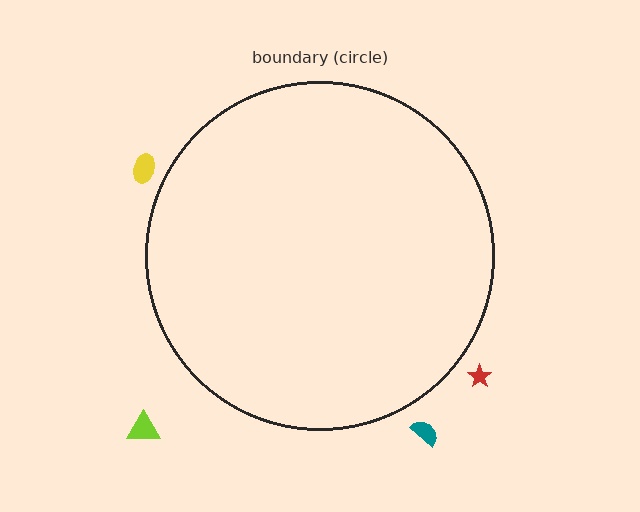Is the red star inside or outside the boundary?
Outside.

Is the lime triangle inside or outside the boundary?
Outside.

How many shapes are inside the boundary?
0 inside, 4 outside.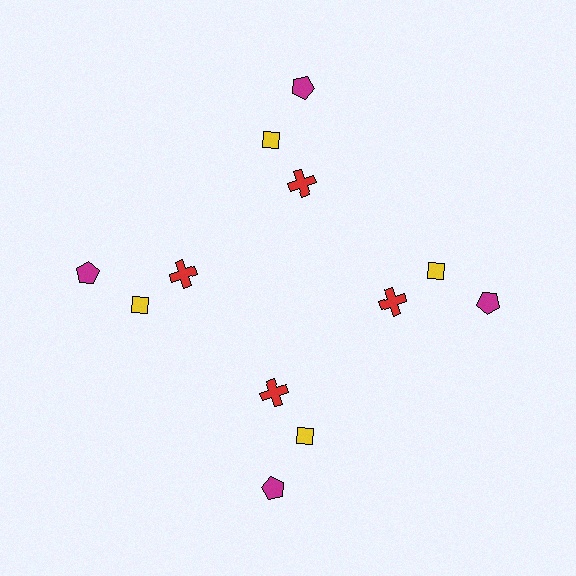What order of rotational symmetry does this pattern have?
This pattern has 4-fold rotational symmetry.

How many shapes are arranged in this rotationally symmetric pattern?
There are 12 shapes, arranged in 4 groups of 3.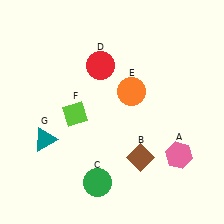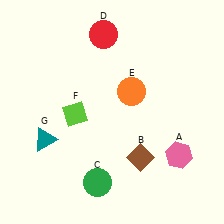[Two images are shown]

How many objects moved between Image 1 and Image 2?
1 object moved between the two images.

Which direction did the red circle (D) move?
The red circle (D) moved up.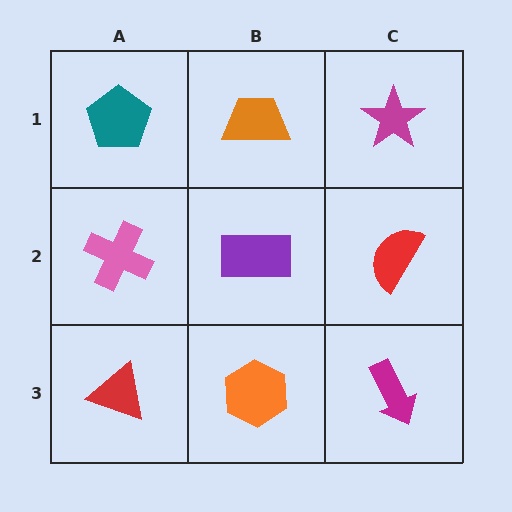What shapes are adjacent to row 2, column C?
A magenta star (row 1, column C), a magenta arrow (row 3, column C), a purple rectangle (row 2, column B).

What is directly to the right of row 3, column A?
An orange hexagon.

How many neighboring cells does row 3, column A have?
2.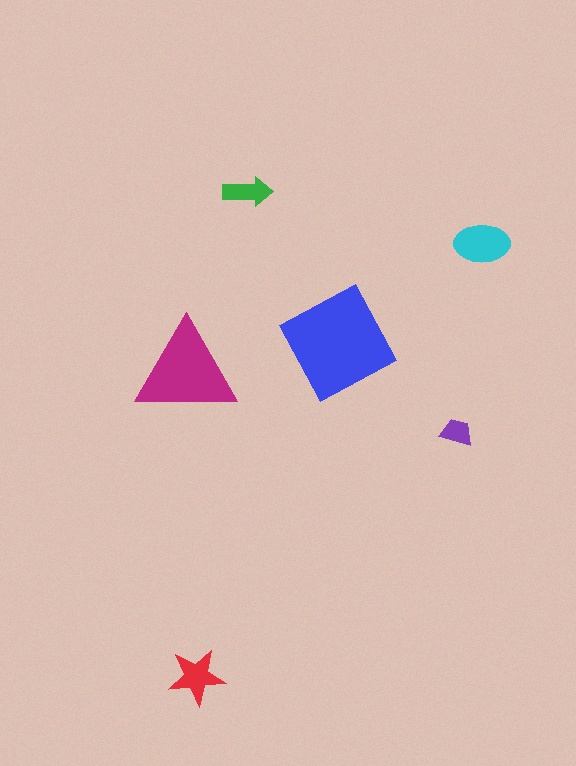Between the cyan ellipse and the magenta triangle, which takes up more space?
The magenta triangle.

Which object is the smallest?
The purple trapezoid.